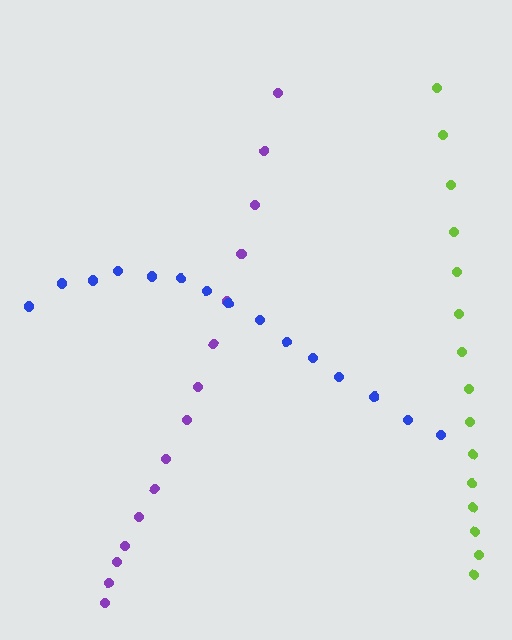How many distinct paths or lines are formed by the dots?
There are 3 distinct paths.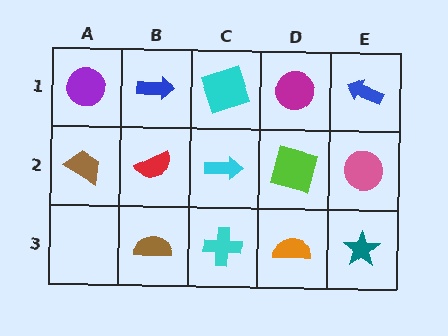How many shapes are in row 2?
5 shapes.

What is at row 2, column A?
A brown trapezoid.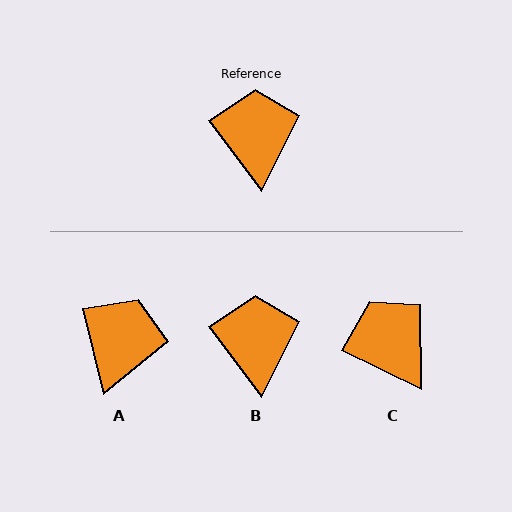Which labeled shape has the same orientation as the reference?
B.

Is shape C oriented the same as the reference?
No, it is off by about 27 degrees.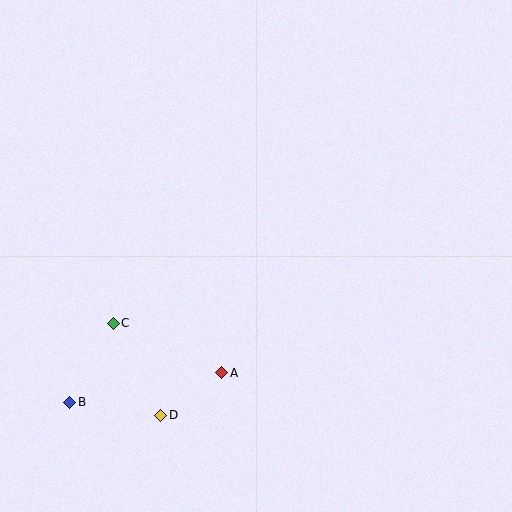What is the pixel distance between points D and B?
The distance between D and B is 92 pixels.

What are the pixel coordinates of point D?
Point D is at (161, 415).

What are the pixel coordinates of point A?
Point A is at (222, 373).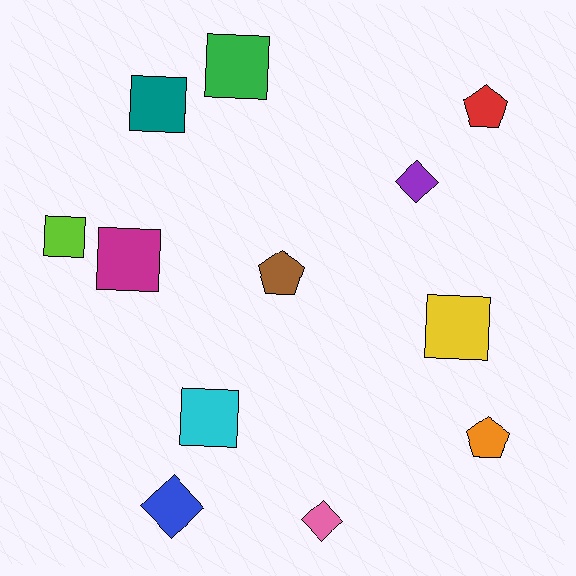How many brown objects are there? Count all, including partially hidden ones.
There is 1 brown object.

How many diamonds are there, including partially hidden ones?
There are 3 diamonds.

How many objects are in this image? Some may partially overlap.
There are 12 objects.